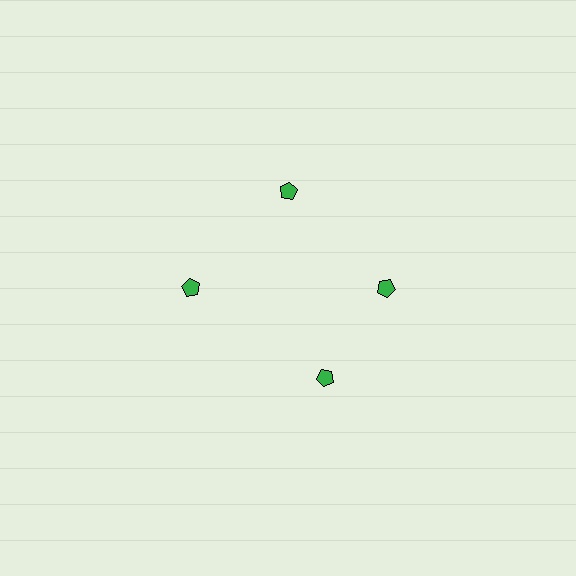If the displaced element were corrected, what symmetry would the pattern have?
It would have 4-fold rotational symmetry — the pattern would map onto itself every 90 degrees.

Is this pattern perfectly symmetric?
No. The 4 green pentagons are arranged in a ring, but one element near the 6 o'clock position is rotated out of alignment along the ring, breaking the 4-fold rotational symmetry.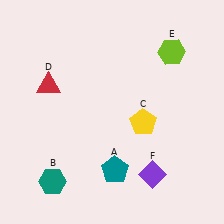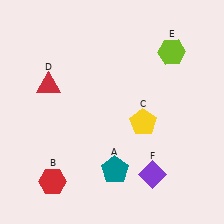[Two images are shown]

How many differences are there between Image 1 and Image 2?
There is 1 difference between the two images.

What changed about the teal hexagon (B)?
In Image 1, B is teal. In Image 2, it changed to red.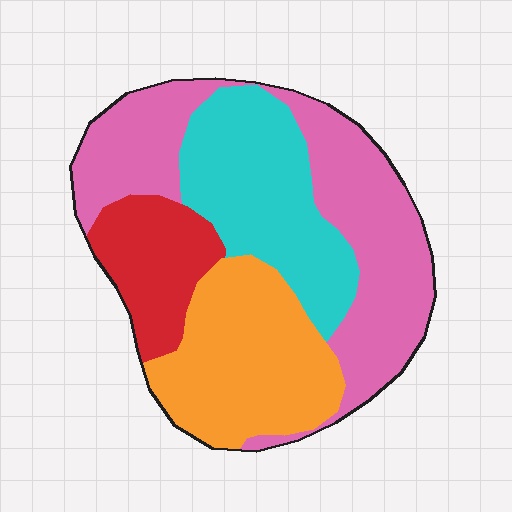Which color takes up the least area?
Red, at roughly 15%.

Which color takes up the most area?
Pink, at roughly 35%.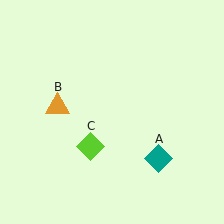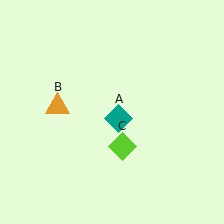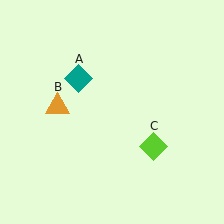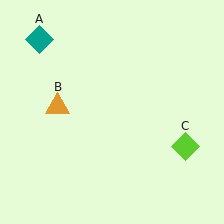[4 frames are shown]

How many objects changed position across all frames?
2 objects changed position: teal diamond (object A), lime diamond (object C).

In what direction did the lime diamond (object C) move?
The lime diamond (object C) moved right.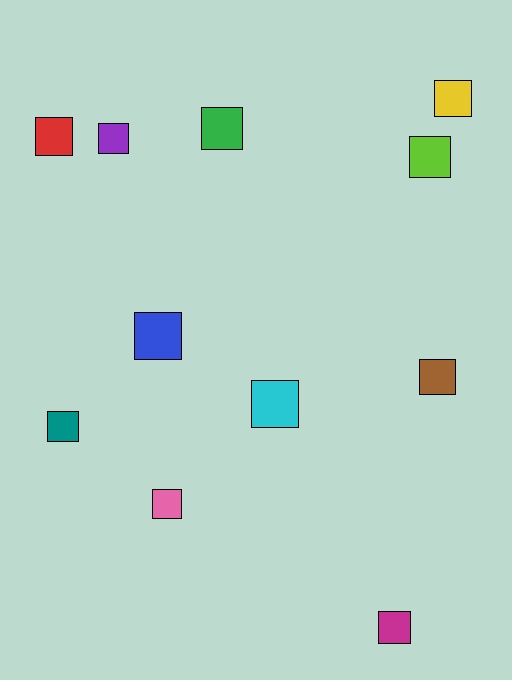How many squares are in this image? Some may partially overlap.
There are 11 squares.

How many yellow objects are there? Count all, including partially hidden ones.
There is 1 yellow object.